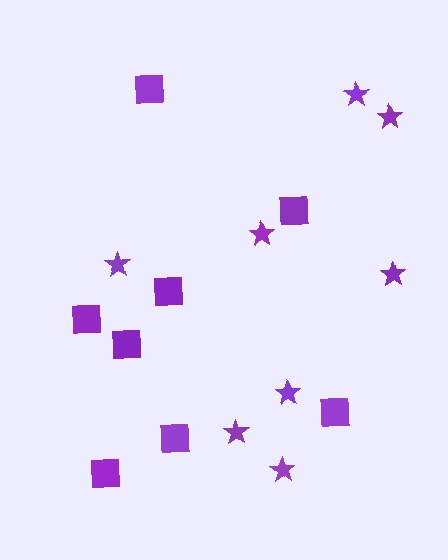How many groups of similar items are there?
There are 2 groups: one group of squares (8) and one group of stars (8).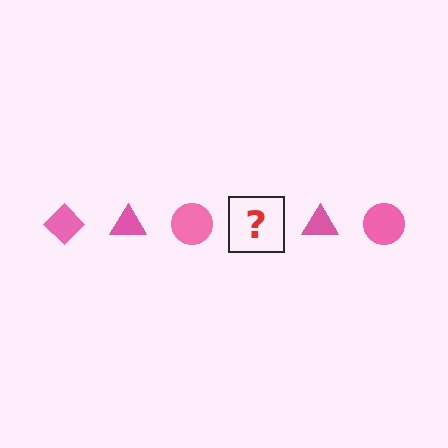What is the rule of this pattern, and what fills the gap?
The rule is that the pattern cycles through diamond, triangle, circle shapes in pink. The gap should be filled with a pink diamond.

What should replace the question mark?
The question mark should be replaced with a pink diamond.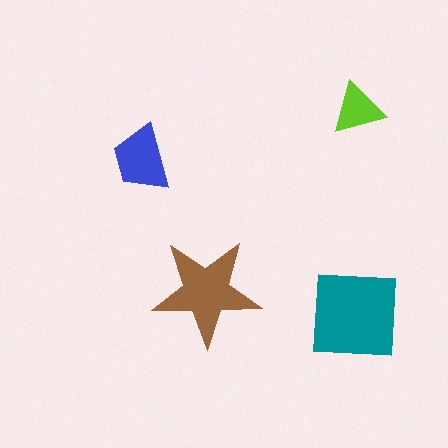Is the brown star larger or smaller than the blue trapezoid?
Larger.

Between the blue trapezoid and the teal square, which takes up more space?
The teal square.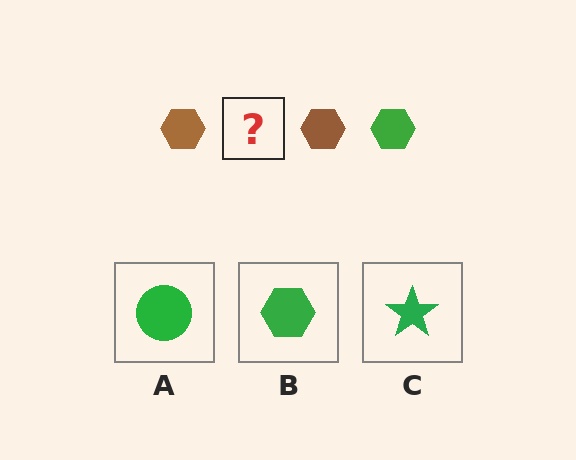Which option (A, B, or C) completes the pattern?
B.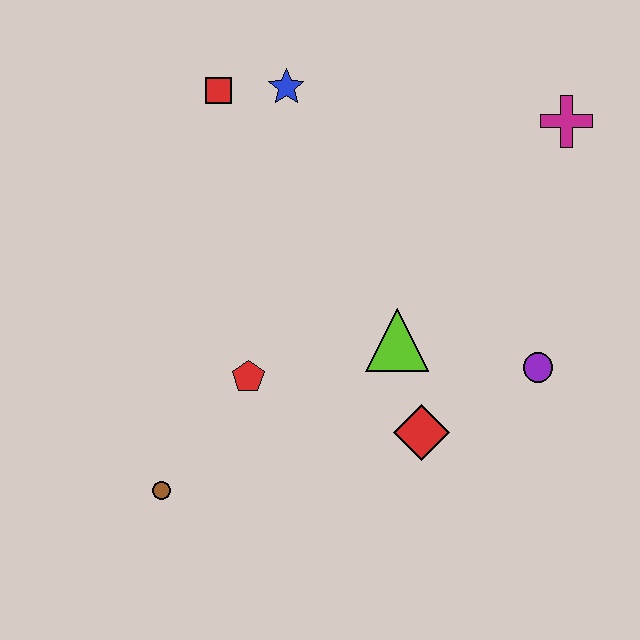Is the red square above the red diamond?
Yes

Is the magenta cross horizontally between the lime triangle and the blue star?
No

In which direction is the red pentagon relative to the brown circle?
The red pentagon is above the brown circle.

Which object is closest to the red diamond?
The lime triangle is closest to the red diamond.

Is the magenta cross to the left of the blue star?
No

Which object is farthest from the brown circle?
The magenta cross is farthest from the brown circle.